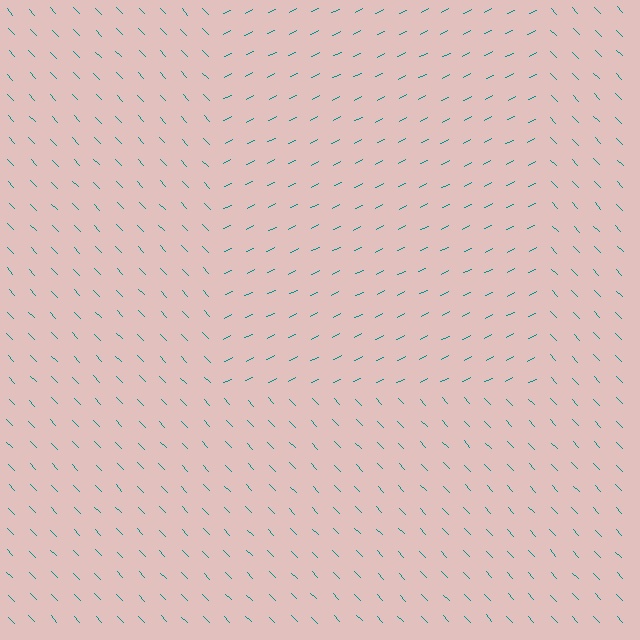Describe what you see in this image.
The image is filled with small teal line segments. A rectangle region in the image has lines oriented differently from the surrounding lines, creating a visible texture boundary.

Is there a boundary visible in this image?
Yes, there is a texture boundary formed by a change in line orientation.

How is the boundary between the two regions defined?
The boundary is defined purely by a change in line orientation (approximately 72 degrees difference). All lines are the same color and thickness.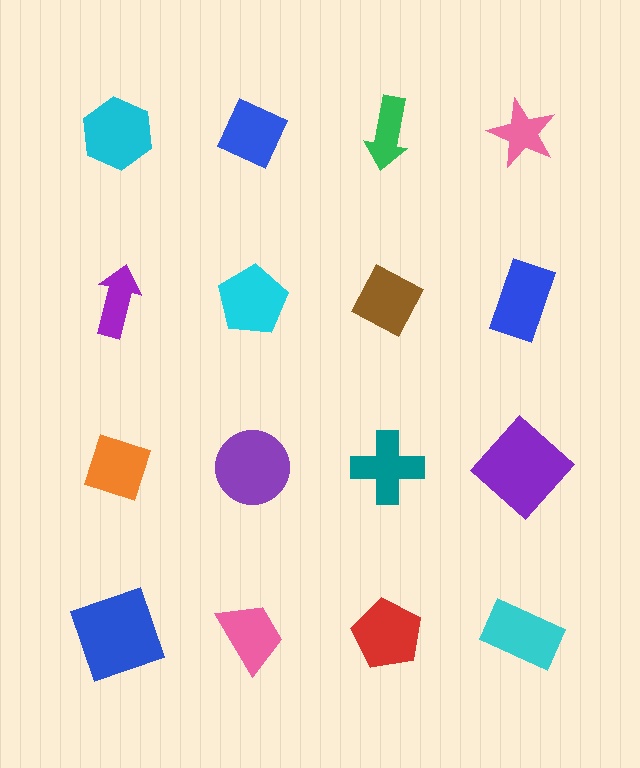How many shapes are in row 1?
4 shapes.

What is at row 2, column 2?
A cyan pentagon.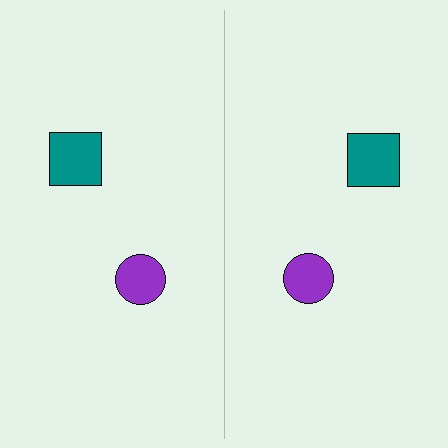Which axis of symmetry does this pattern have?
The pattern has a vertical axis of symmetry running through the center of the image.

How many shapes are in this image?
There are 4 shapes in this image.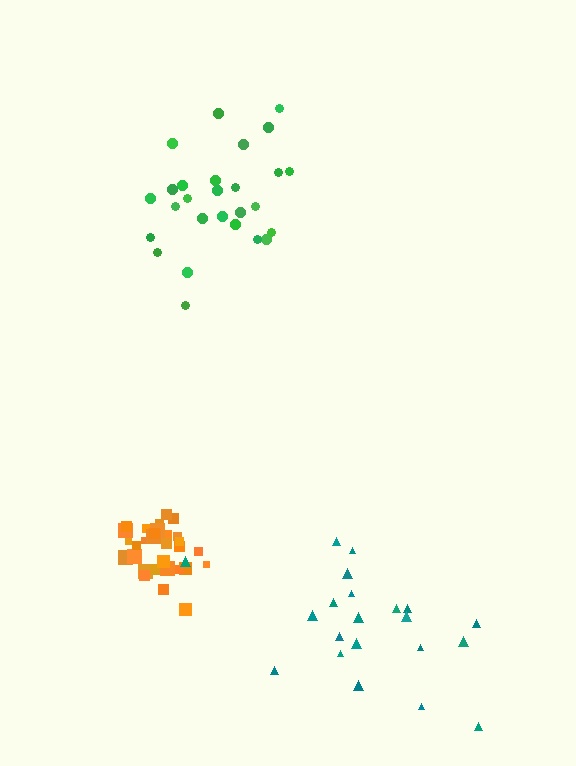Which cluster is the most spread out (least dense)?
Teal.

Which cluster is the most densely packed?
Orange.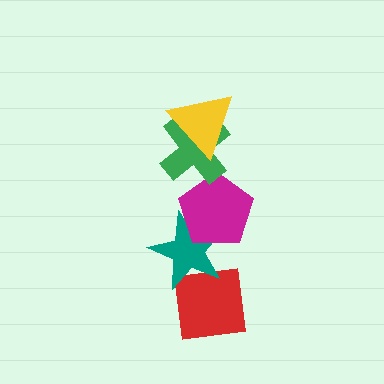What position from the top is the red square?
The red square is 5th from the top.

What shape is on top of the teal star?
The magenta pentagon is on top of the teal star.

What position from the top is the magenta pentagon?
The magenta pentagon is 3rd from the top.